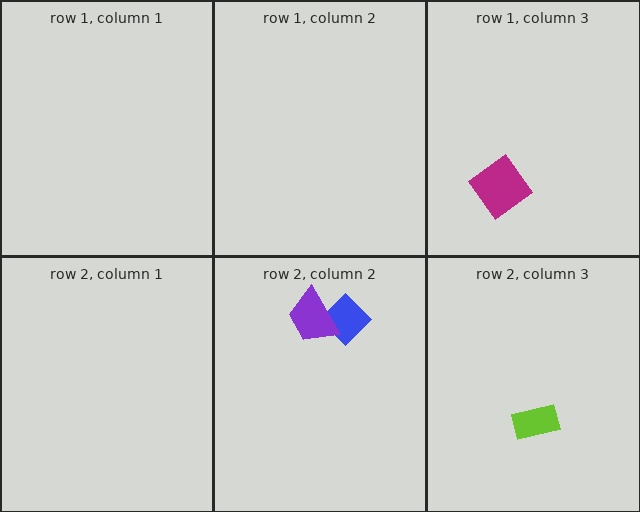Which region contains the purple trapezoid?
The row 2, column 2 region.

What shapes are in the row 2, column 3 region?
The lime rectangle.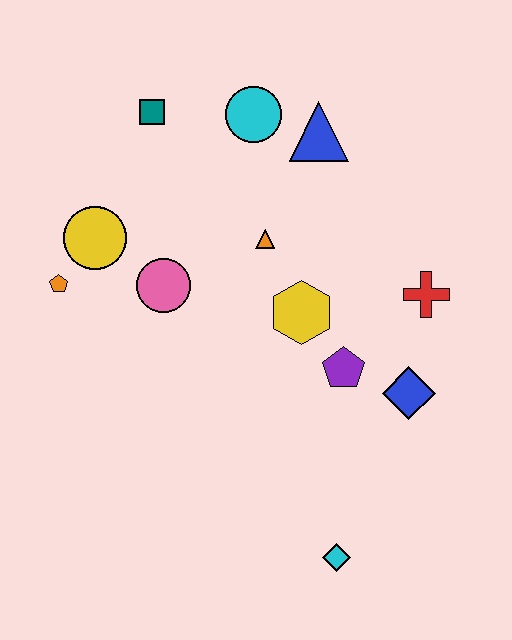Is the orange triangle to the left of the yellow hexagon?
Yes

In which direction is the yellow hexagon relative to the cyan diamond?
The yellow hexagon is above the cyan diamond.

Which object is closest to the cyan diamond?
The blue diamond is closest to the cyan diamond.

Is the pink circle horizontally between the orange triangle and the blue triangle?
No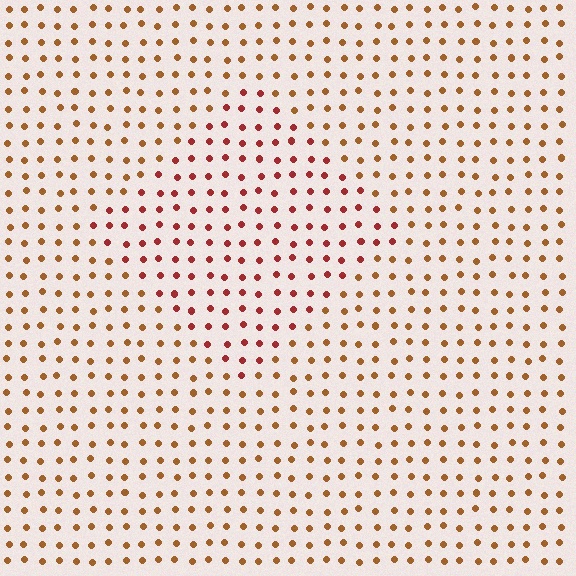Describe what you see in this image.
The image is filled with small brown elements in a uniform arrangement. A diamond-shaped region is visible where the elements are tinted to a slightly different hue, forming a subtle color boundary.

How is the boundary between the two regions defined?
The boundary is defined purely by a slight shift in hue (about 31 degrees). Spacing, size, and orientation are identical on both sides.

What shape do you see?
I see a diamond.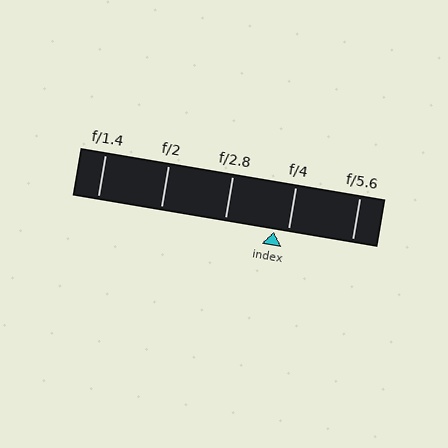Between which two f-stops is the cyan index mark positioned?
The index mark is between f/2.8 and f/4.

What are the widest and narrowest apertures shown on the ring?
The widest aperture shown is f/1.4 and the narrowest is f/5.6.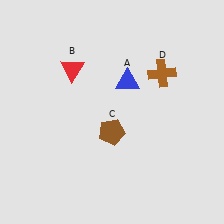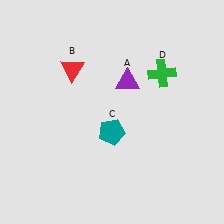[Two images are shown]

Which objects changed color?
A changed from blue to purple. C changed from brown to teal. D changed from brown to green.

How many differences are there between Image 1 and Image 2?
There are 3 differences between the two images.